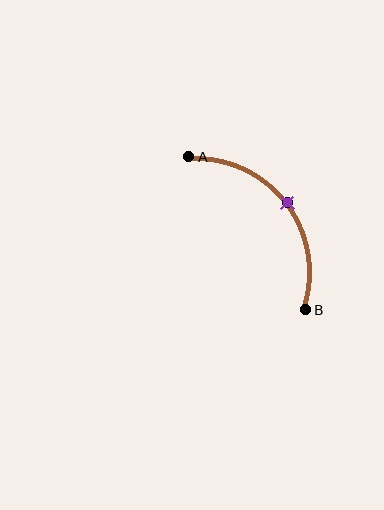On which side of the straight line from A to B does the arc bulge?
The arc bulges above and to the right of the straight line connecting A and B.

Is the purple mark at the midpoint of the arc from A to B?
Yes. The purple mark lies on the arc at equal arc-length from both A and B — it is the arc midpoint.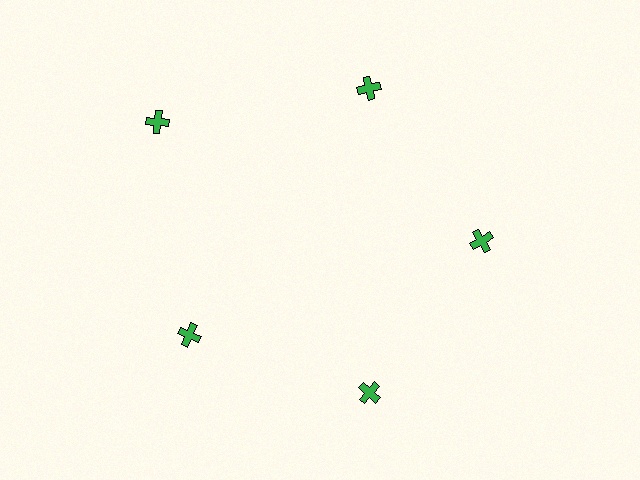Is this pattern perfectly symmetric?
No. The 5 green crosses are arranged in a ring, but one element near the 10 o'clock position is pushed outward from the center, breaking the 5-fold rotational symmetry.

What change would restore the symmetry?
The symmetry would be restored by moving it inward, back onto the ring so that all 5 crosses sit at equal angles and equal distance from the center.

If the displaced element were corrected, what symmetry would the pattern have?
It would have 5-fold rotational symmetry — the pattern would map onto itself every 72 degrees.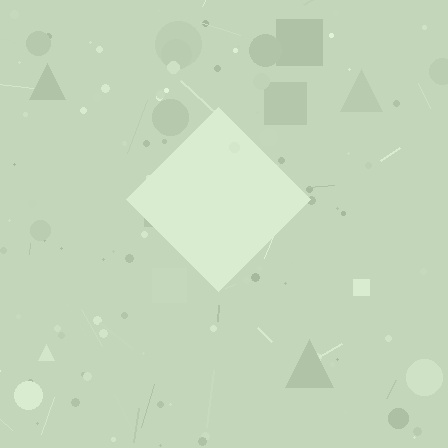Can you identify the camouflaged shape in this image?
The camouflaged shape is a diamond.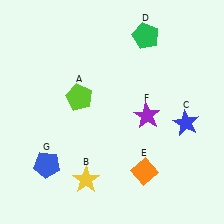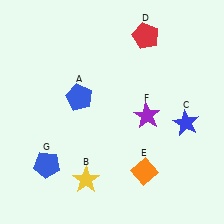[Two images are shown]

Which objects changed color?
A changed from lime to blue. D changed from green to red.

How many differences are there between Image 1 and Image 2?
There are 2 differences between the two images.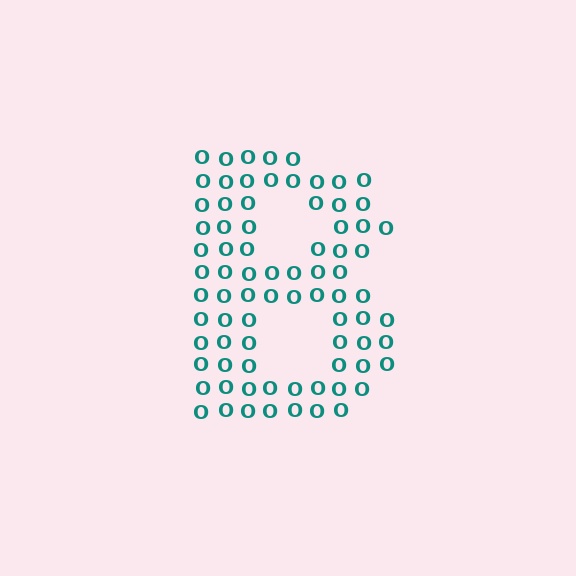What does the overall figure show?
The overall figure shows the letter B.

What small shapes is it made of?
It is made of small letter O's.